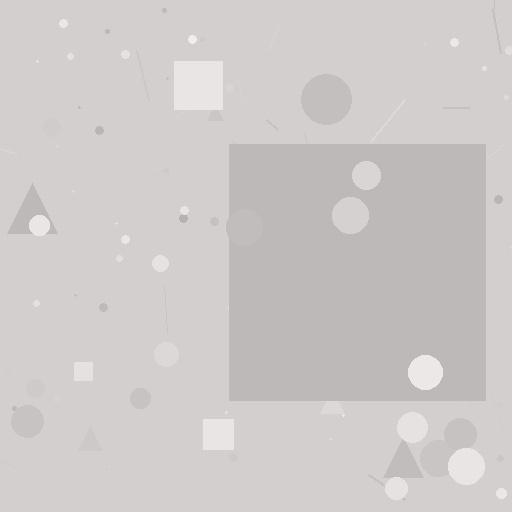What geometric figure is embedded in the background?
A square is embedded in the background.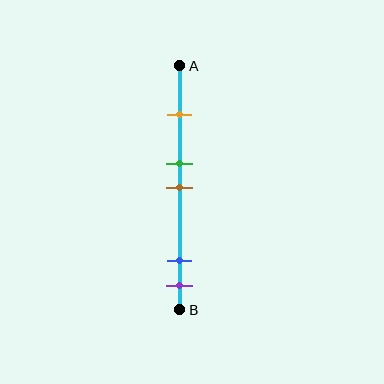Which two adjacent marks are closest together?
The green and brown marks are the closest adjacent pair.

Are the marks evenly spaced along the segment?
No, the marks are not evenly spaced.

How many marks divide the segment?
There are 5 marks dividing the segment.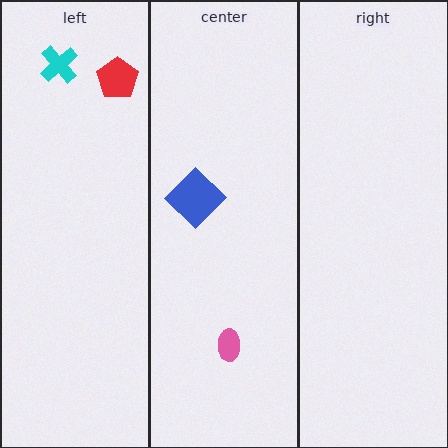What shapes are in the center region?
The pink ellipse, the blue diamond.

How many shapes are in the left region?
2.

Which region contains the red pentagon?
The left region.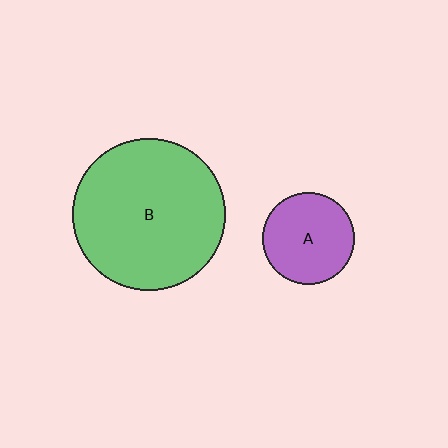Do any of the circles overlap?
No, none of the circles overlap.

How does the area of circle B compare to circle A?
Approximately 2.7 times.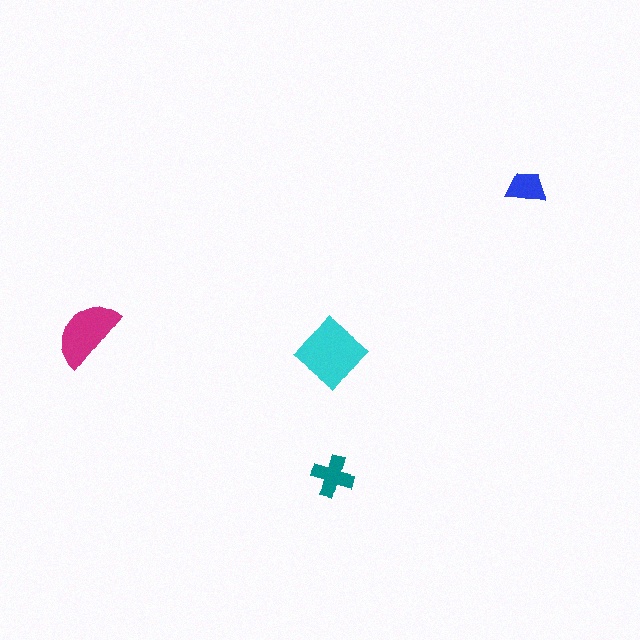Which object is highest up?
The blue trapezoid is topmost.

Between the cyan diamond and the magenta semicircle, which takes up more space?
The cyan diamond.